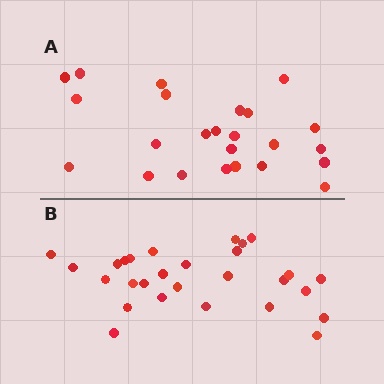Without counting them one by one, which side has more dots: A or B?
Region B (the bottom region) has more dots.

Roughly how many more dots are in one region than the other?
Region B has about 4 more dots than region A.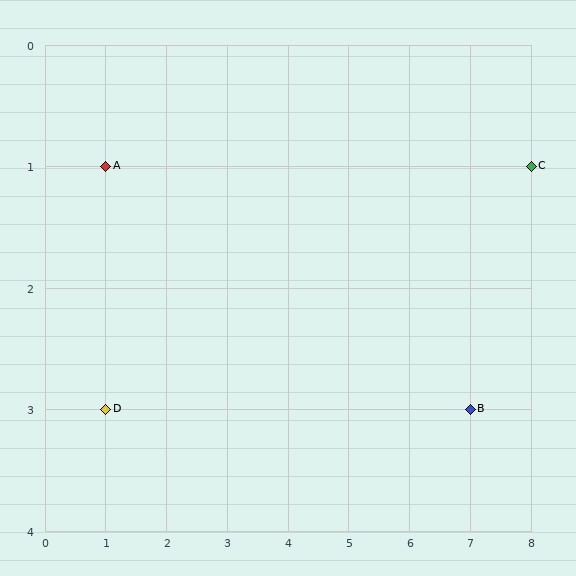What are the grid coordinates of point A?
Point A is at grid coordinates (1, 1).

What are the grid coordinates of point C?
Point C is at grid coordinates (8, 1).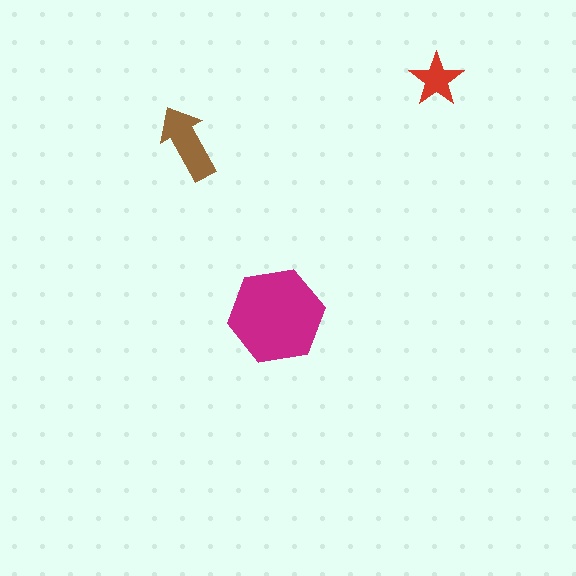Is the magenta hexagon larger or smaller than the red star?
Larger.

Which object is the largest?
The magenta hexagon.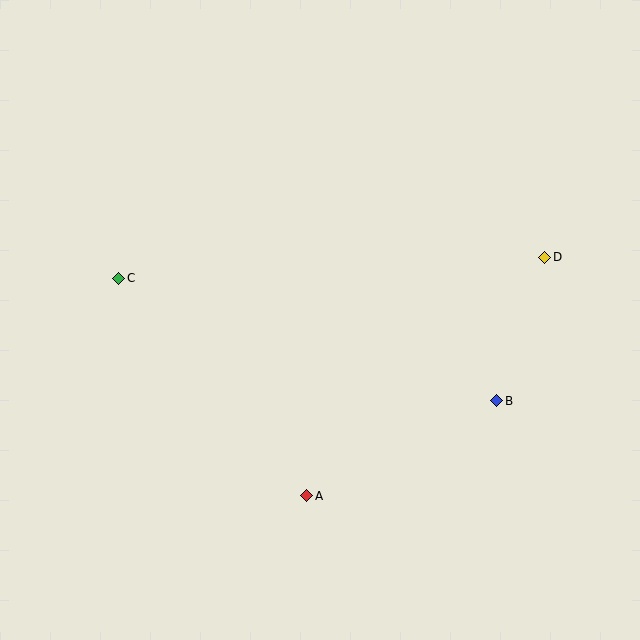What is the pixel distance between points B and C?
The distance between B and C is 397 pixels.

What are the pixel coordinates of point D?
Point D is at (545, 257).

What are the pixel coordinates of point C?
Point C is at (119, 278).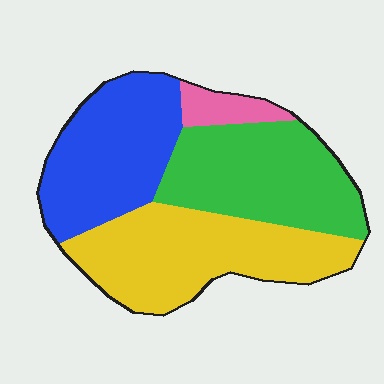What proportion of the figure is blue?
Blue covers around 30% of the figure.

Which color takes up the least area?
Pink, at roughly 5%.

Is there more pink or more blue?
Blue.